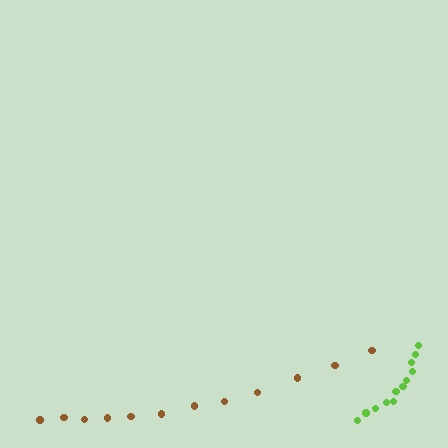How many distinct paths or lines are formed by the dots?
There are 2 distinct paths.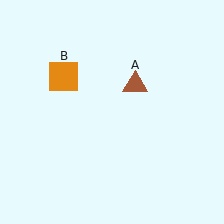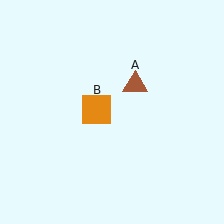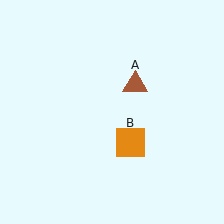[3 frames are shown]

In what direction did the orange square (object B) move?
The orange square (object B) moved down and to the right.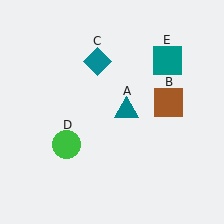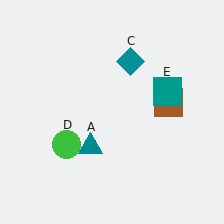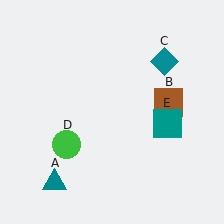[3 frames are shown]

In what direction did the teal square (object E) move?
The teal square (object E) moved down.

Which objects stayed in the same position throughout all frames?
Brown square (object B) and green circle (object D) remained stationary.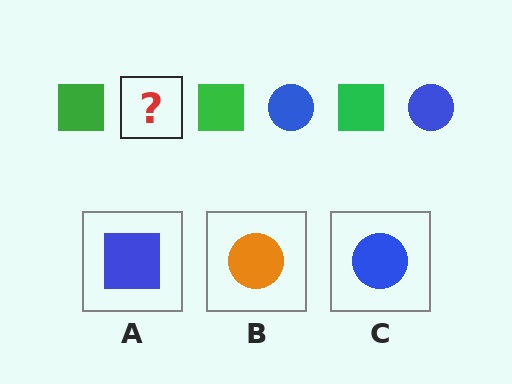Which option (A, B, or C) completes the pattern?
C.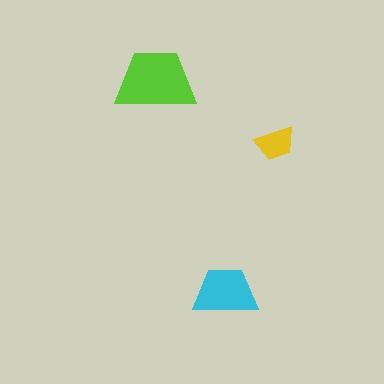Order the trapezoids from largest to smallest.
the lime one, the cyan one, the yellow one.